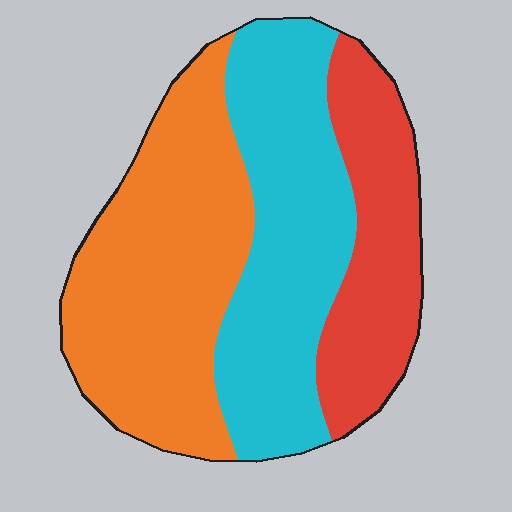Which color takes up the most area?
Orange, at roughly 40%.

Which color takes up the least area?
Red, at roughly 25%.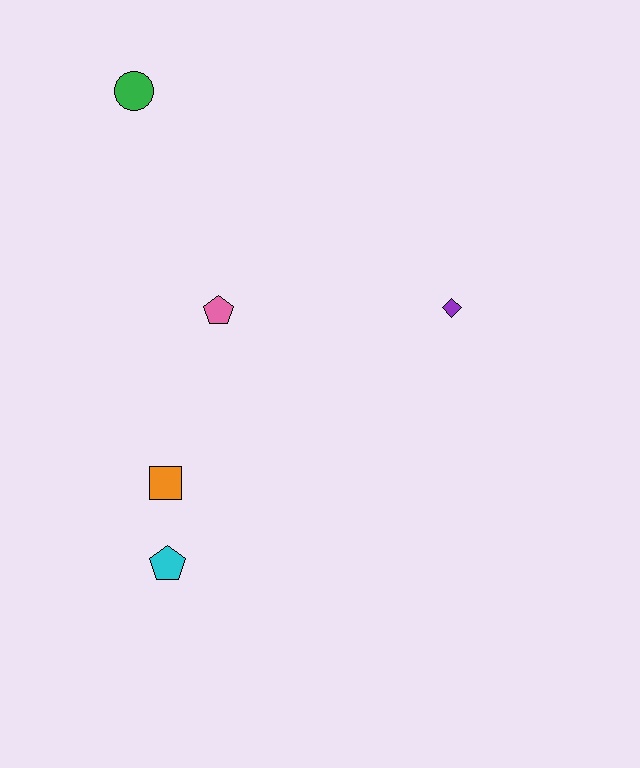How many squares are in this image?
There is 1 square.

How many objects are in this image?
There are 5 objects.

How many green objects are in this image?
There is 1 green object.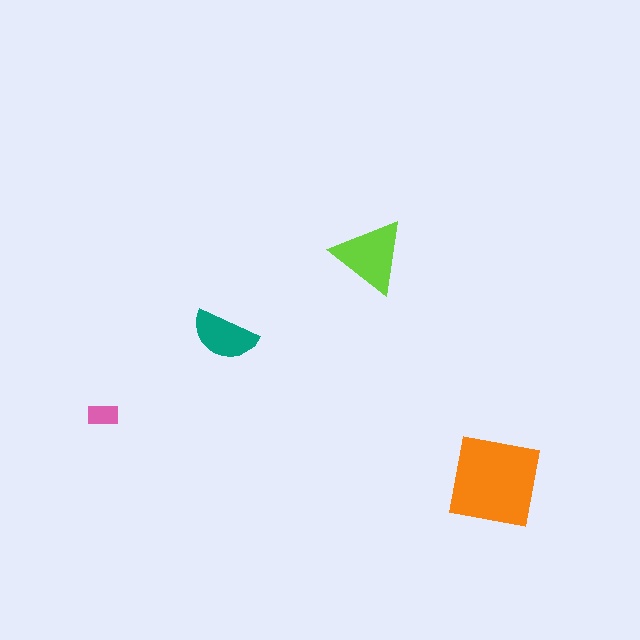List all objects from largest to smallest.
The orange square, the lime triangle, the teal semicircle, the pink rectangle.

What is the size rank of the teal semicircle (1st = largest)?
3rd.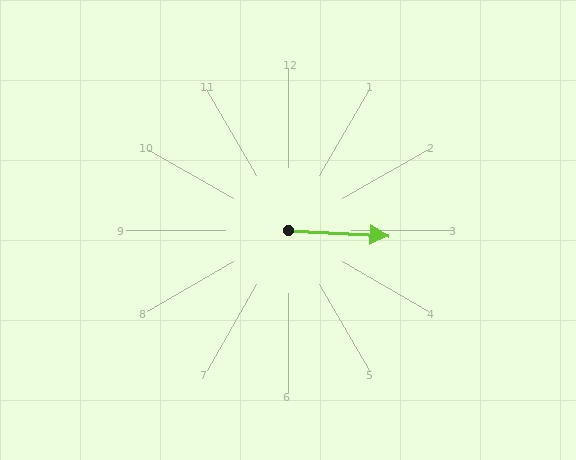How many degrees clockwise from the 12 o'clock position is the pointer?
Approximately 93 degrees.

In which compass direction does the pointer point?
East.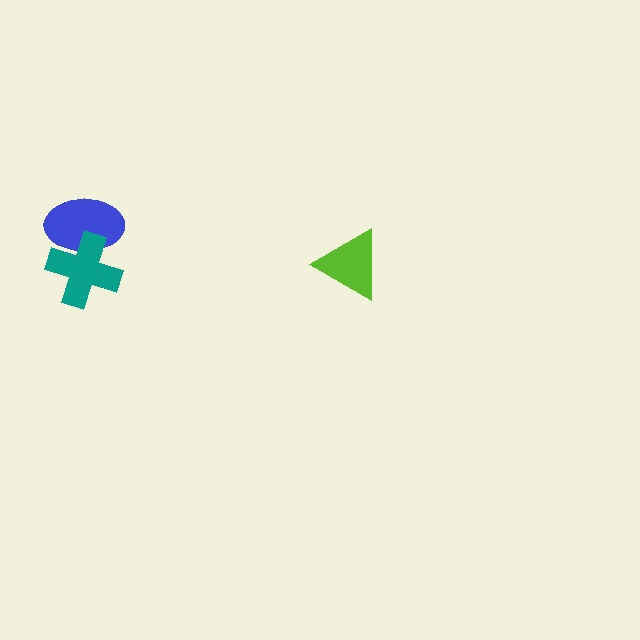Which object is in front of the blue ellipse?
The teal cross is in front of the blue ellipse.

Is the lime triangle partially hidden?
No, no other shape covers it.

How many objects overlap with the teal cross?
1 object overlaps with the teal cross.